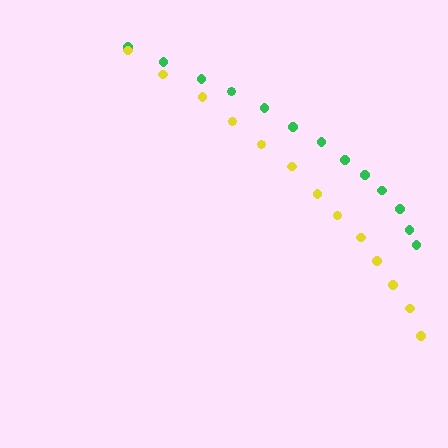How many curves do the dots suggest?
There are 2 distinct paths.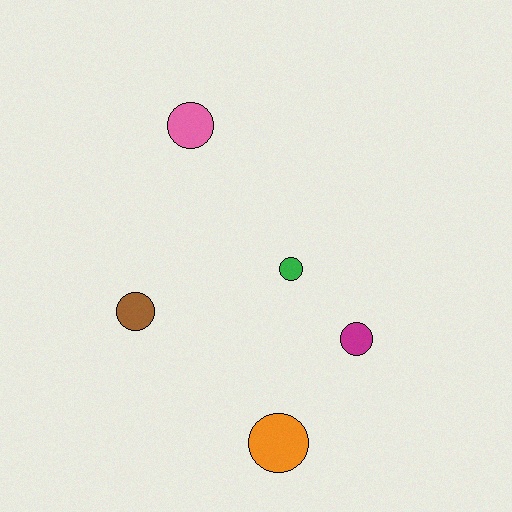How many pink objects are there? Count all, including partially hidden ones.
There is 1 pink object.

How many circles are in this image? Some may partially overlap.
There are 5 circles.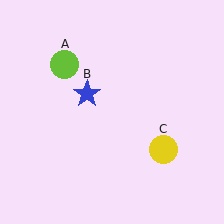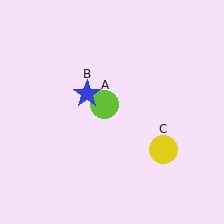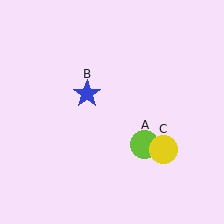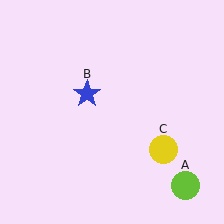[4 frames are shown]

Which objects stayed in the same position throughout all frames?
Blue star (object B) and yellow circle (object C) remained stationary.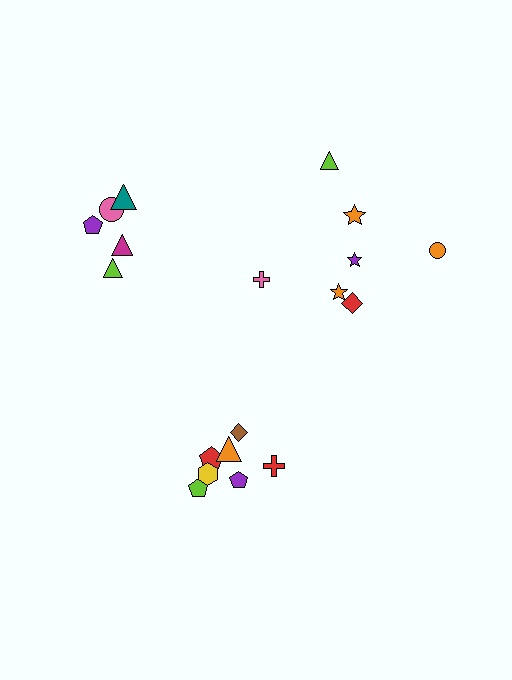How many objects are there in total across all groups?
There are 19 objects.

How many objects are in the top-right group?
There are 7 objects.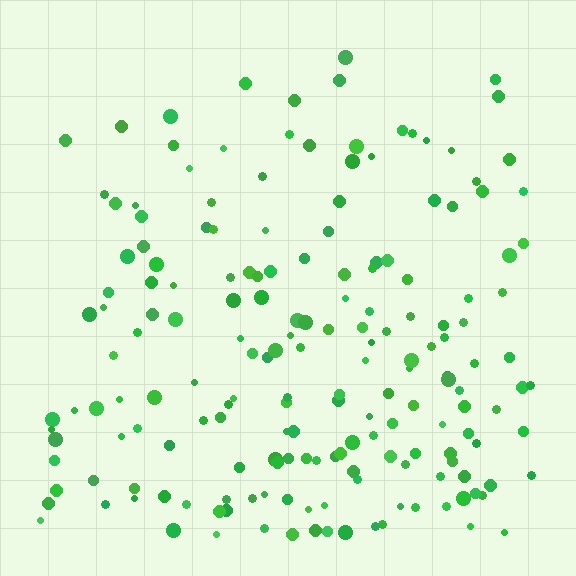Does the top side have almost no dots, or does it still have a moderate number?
Still a moderate number, just noticeably fewer than the bottom.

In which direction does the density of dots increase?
From top to bottom, with the bottom side densest.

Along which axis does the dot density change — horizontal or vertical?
Vertical.